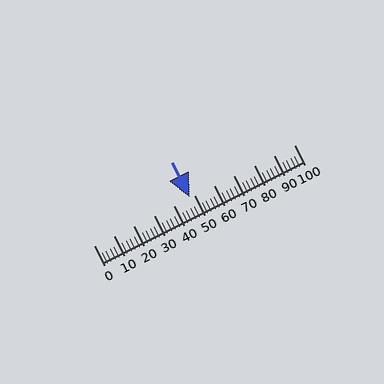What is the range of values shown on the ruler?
The ruler shows values from 0 to 100.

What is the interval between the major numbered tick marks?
The major tick marks are spaced 10 units apart.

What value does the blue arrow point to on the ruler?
The blue arrow points to approximately 48.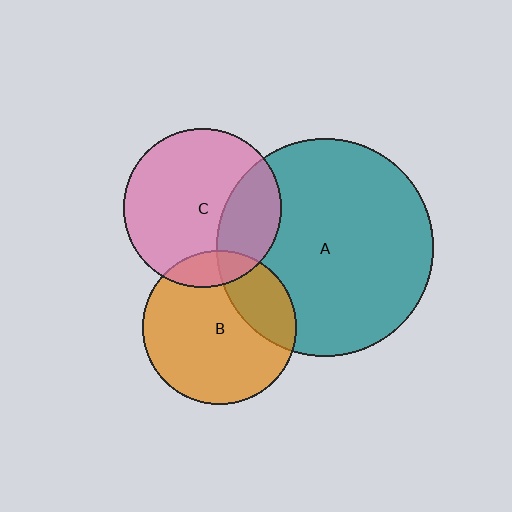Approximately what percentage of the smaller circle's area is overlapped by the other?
Approximately 15%.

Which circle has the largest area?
Circle A (teal).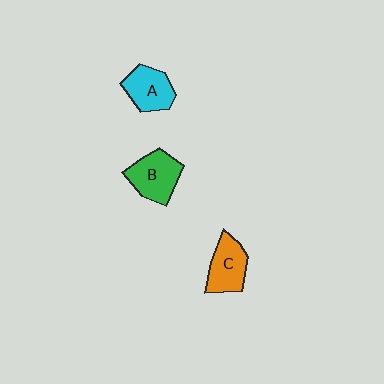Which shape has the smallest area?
Shape A (cyan).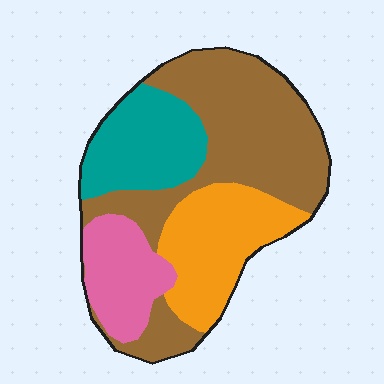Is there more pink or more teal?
Teal.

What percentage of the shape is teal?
Teal covers about 20% of the shape.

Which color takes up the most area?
Brown, at roughly 45%.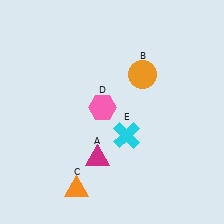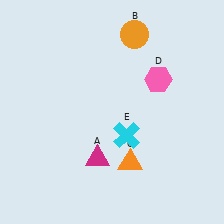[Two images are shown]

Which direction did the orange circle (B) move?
The orange circle (B) moved up.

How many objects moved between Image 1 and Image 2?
3 objects moved between the two images.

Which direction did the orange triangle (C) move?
The orange triangle (C) moved right.